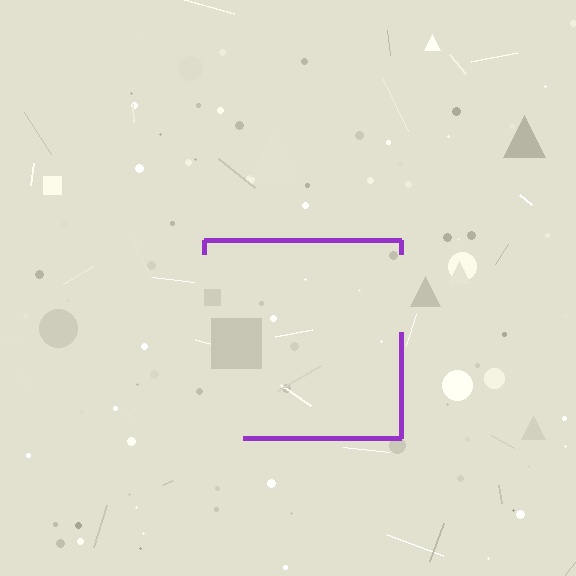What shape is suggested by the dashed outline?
The dashed outline suggests a square.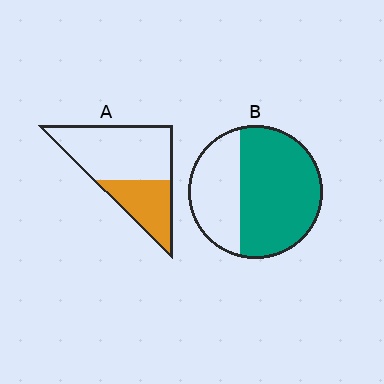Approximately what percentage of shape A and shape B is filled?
A is approximately 35% and B is approximately 65%.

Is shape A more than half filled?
No.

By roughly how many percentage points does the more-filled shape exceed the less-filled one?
By roughly 30 percentage points (B over A).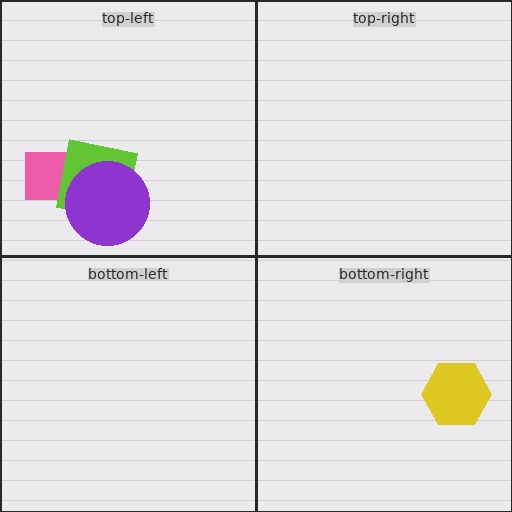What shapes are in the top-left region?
The pink rectangle, the lime square, the purple circle.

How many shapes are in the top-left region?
3.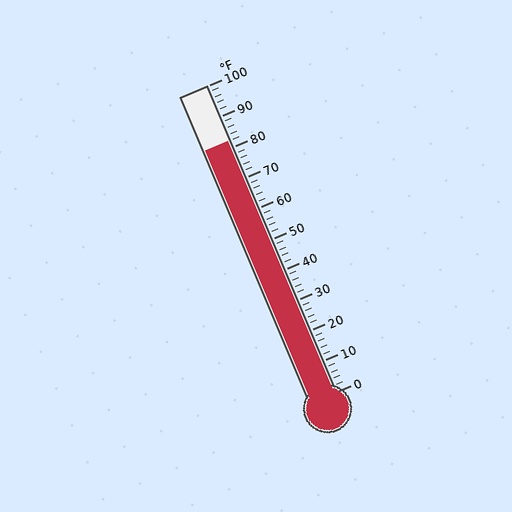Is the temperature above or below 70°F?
The temperature is above 70°F.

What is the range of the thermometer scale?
The thermometer scale ranges from 0°F to 100°F.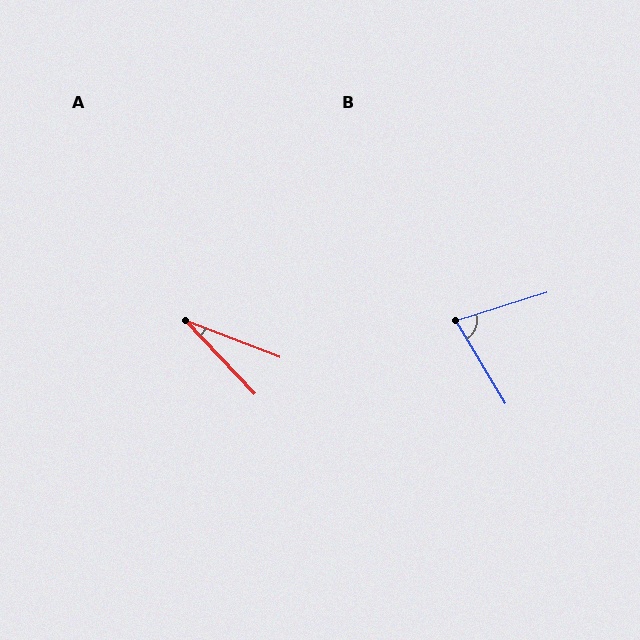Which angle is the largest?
B, at approximately 76 degrees.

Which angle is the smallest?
A, at approximately 25 degrees.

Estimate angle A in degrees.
Approximately 25 degrees.